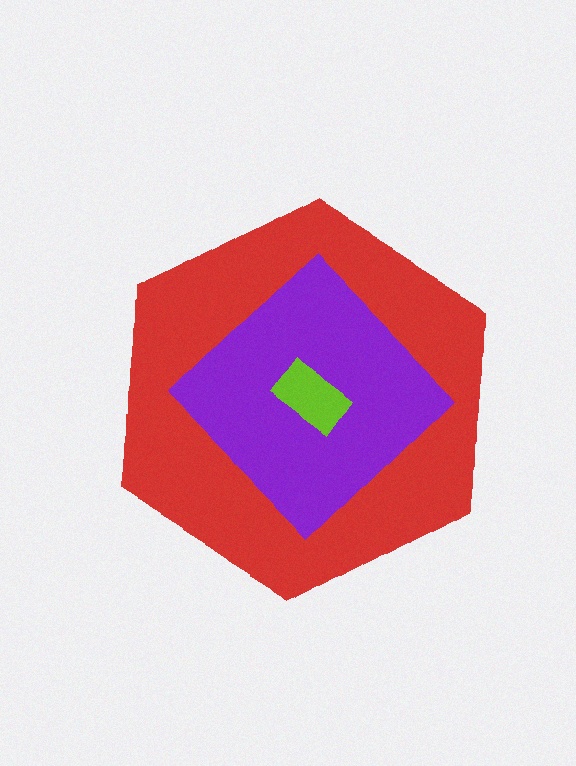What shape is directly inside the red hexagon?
The purple diamond.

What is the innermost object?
The lime rectangle.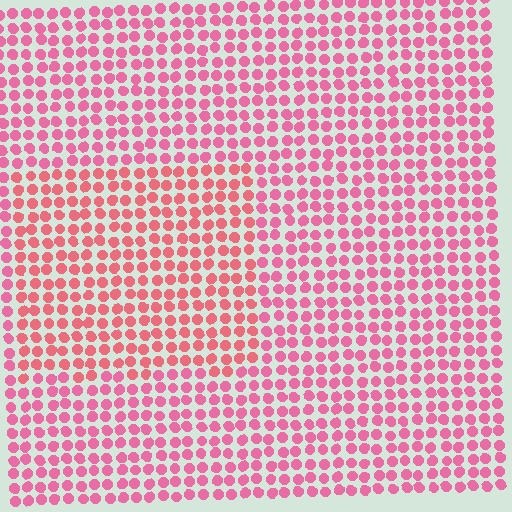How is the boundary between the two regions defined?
The boundary is defined purely by a slight shift in hue (about 20 degrees). Spacing, size, and orientation are identical on both sides.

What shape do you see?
I see a rectangle.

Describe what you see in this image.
The image is filled with small pink elements in a uniform arrangement. A rectangle-shaped region is visible where the elements are tinted to a slightly different hue, forming a subtle color boundary.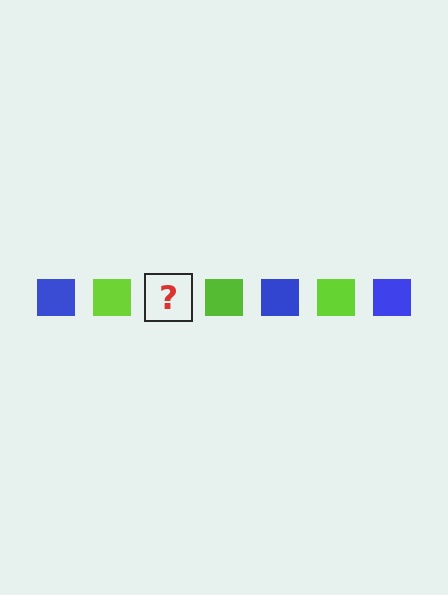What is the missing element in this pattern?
The missing element is a blue square.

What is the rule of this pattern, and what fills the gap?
The rule is that the pattern cycles through blue, lime squares. The gap should be filled with a blue square.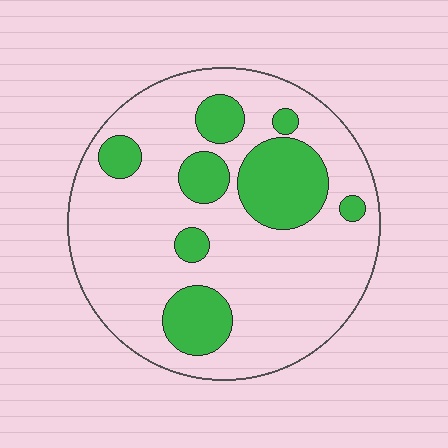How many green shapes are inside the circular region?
8.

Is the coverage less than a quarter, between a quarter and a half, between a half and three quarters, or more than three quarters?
Less than a quarter.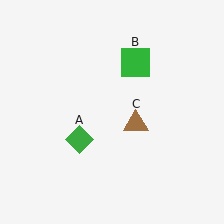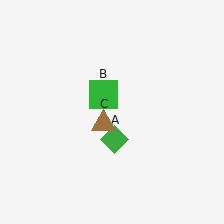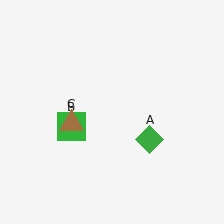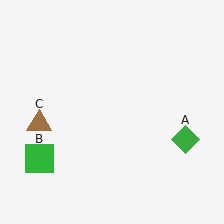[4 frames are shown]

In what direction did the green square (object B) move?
The green square (object B) moved down and to the left.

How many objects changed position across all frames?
3 objects changed position: green diamond (object A), green square (object B), brown triangle (object C).